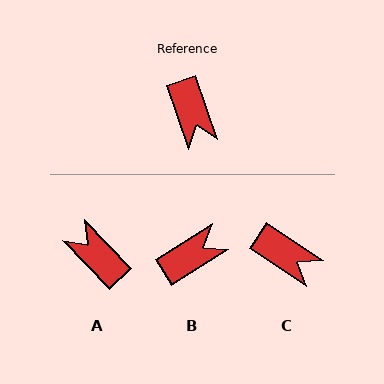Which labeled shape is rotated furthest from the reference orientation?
A, about 155 degrees away.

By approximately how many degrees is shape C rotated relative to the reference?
Approximately 37 degrees counter-clockwise.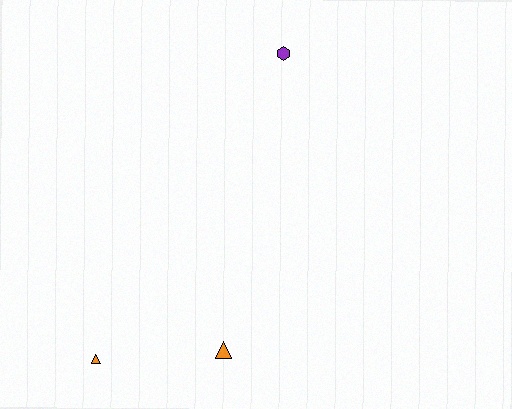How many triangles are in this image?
There are 2 triangles.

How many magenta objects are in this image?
There are no magenta objects.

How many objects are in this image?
There are 3 objects.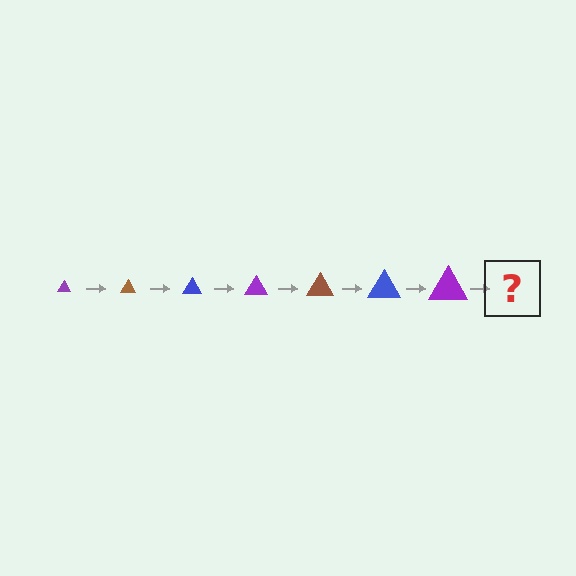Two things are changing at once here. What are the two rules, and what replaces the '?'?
The two rules are that the triangle grows larger each step and the color cycles through purple, brown, and blue. The '?' should be a brown triangle, larger than the previous one.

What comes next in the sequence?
The next element should be a brown triangle, larger than the previous one.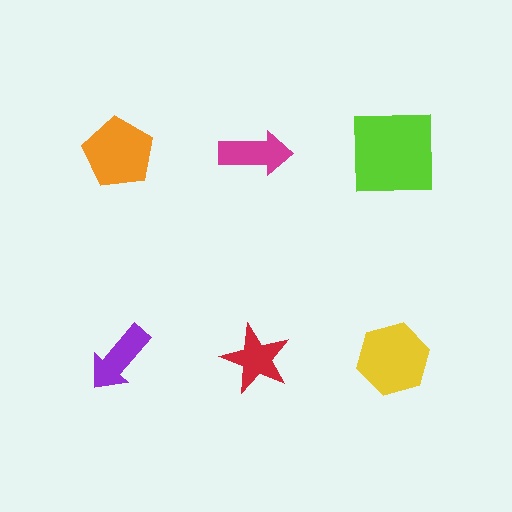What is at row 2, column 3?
A yellow hexagon.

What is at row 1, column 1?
An orange pentagon.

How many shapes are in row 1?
3 shapes.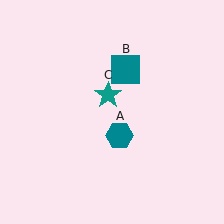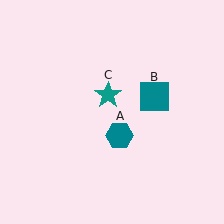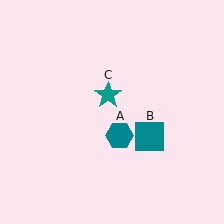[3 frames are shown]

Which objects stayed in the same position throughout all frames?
Teal hexagon (object A) and teal star (object C) remained stationary.